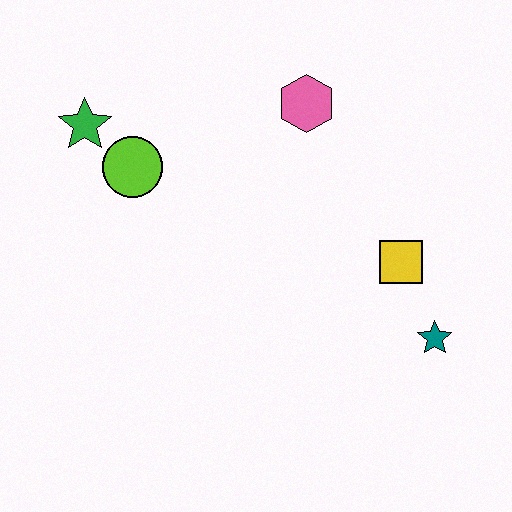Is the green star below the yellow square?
No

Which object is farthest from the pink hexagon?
The teal star is farthest from the pink hexagon.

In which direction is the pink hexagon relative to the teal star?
The pink hexagon is above the teal star.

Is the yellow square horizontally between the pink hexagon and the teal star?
Yes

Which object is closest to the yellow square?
The teal star is closest to the yellow square.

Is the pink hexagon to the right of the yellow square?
No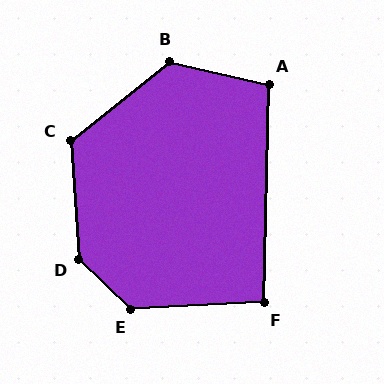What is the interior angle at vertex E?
Approximately 134 degrees (obtuse).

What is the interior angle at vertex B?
Approximately 129 degrees (obtuse).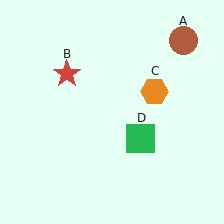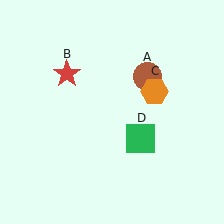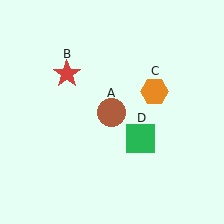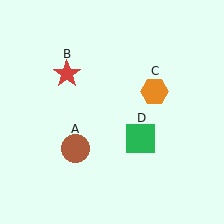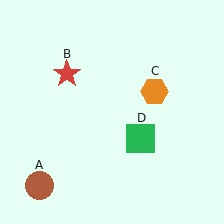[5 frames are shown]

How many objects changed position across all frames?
1 object changed position: brown circle (object A).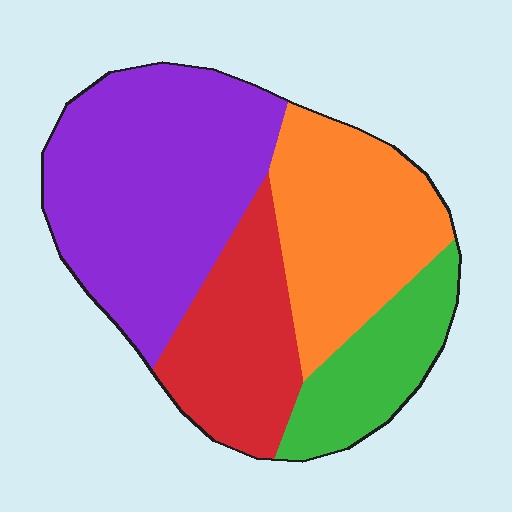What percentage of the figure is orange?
Orange covers 25% of the figure.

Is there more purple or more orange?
Purple.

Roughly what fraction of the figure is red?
Red covers roughly 20% of the figure.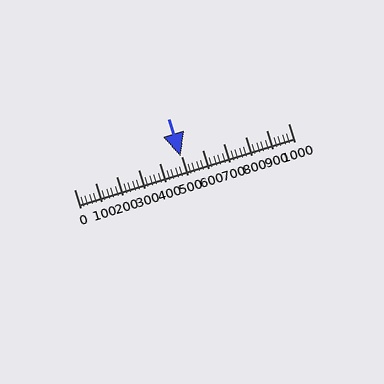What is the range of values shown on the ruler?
The ruler shows values from 0 to 1000.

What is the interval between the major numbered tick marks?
The major tick marks are spaced 100 units apart.